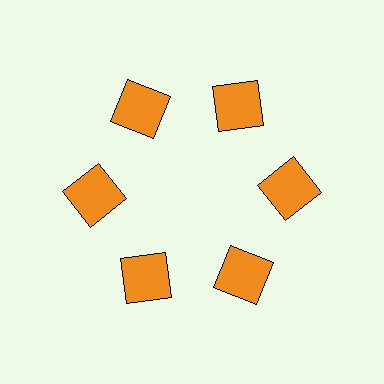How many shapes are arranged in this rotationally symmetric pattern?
There are 6 shapes, arranged in 6 groups of 1.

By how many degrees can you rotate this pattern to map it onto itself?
The pattern maps onto itself every 60 degrees of rotation.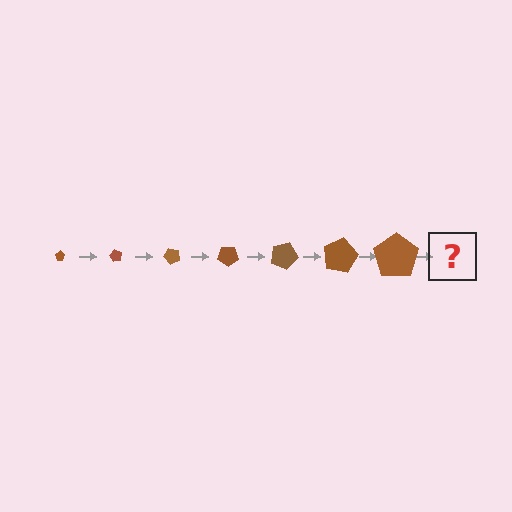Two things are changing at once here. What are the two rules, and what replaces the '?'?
The two rules are that the pentagon grows larger each step and it rotates 60 degrees each step. The '?' should be a pentagon, larger than the previous one and rotated 420 degrees from the start.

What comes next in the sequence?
The next element should be a pentagon, larger than the previous one and rotated 420 degrees from the start.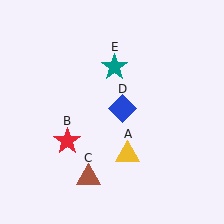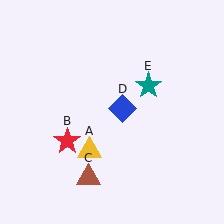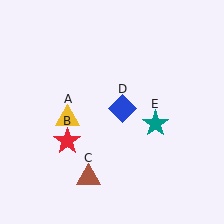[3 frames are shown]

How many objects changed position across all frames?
2 objects changed position: yellow triangle (object A), teal star (object E).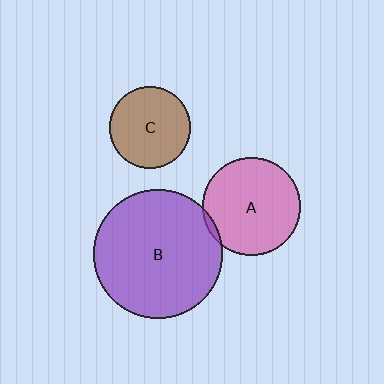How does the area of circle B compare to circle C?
Approximately 2.5 times.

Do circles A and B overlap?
Yes.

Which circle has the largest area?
Circle B (purple).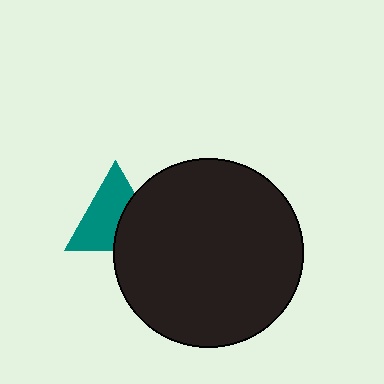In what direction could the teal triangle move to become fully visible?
The teal triangle could move left. That would shift it out from behind the black circle entirely.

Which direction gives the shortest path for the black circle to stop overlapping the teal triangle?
Moving right gives the shortest separation.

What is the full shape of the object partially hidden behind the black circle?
The partially hidden object is a teal triangle.